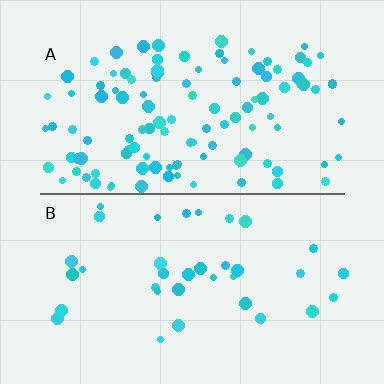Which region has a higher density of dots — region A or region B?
A (the top).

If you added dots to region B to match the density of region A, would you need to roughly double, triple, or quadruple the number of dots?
Approximately triple.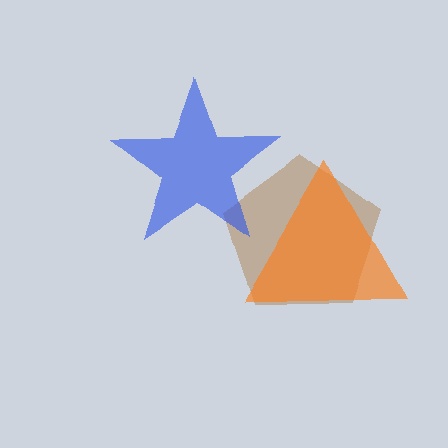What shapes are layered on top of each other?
The layered shapes are: a brown pentagon, a blue star, an orange triangle.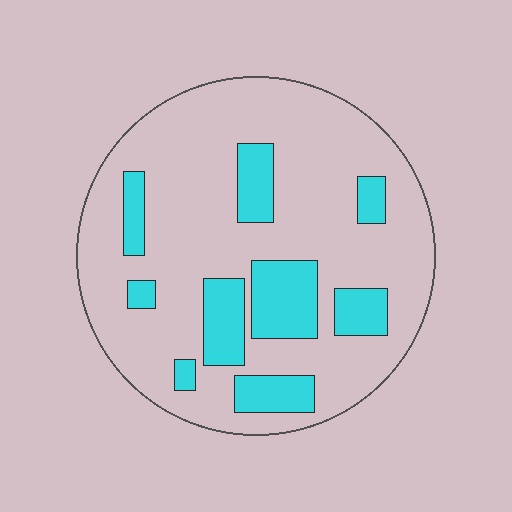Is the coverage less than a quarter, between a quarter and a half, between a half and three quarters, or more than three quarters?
Less than a quarter.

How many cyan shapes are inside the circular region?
9.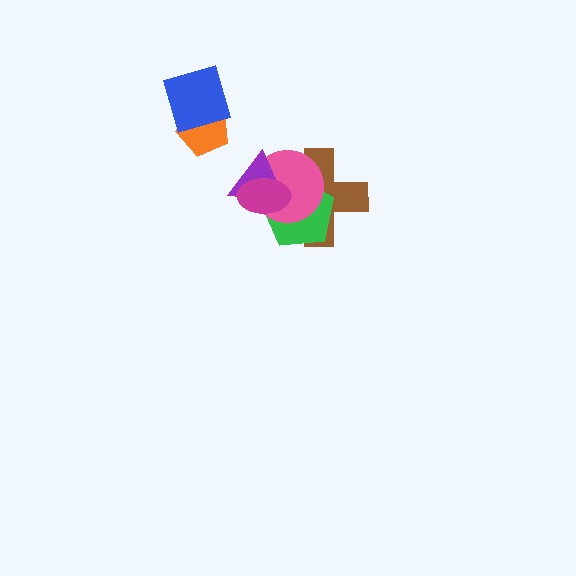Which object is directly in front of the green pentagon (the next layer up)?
The pink circle is directly in front of the green pentagon.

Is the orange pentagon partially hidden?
Yes, it is partially covered by another shape.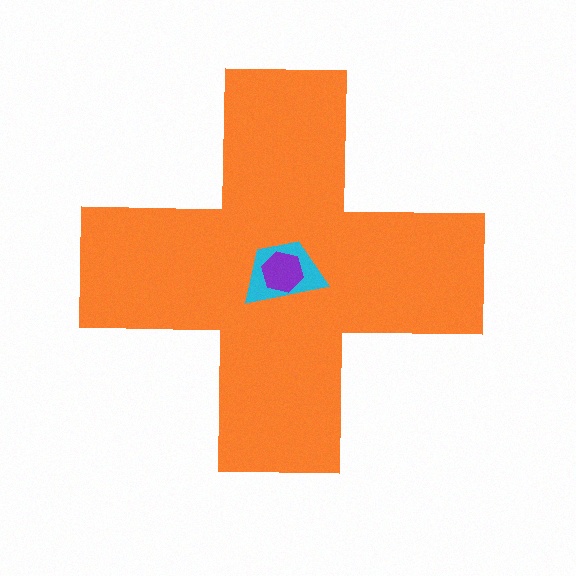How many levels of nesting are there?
3.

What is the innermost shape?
The purple hexagon.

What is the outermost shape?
The orange cross.